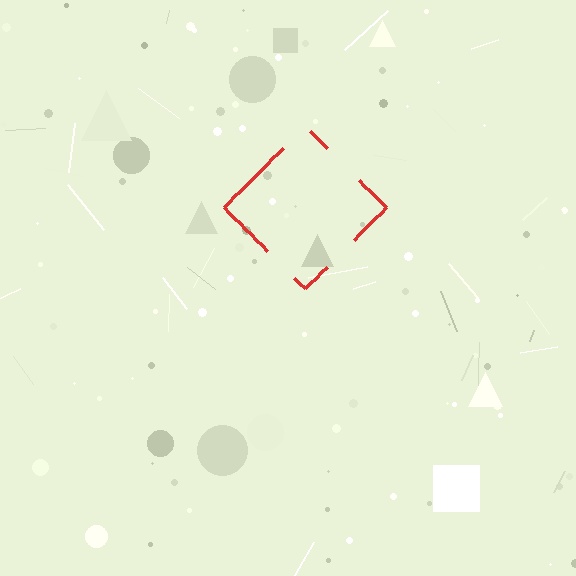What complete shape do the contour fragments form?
The contour fragments form a diamond.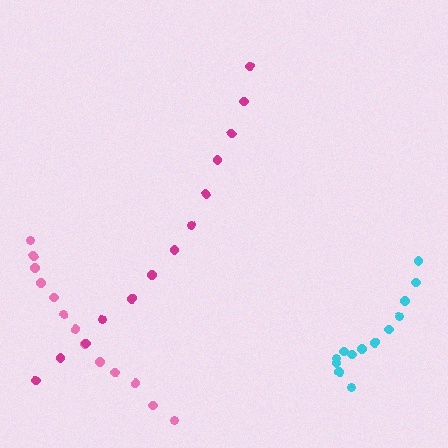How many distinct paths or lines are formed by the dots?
There are 3 distinct paths.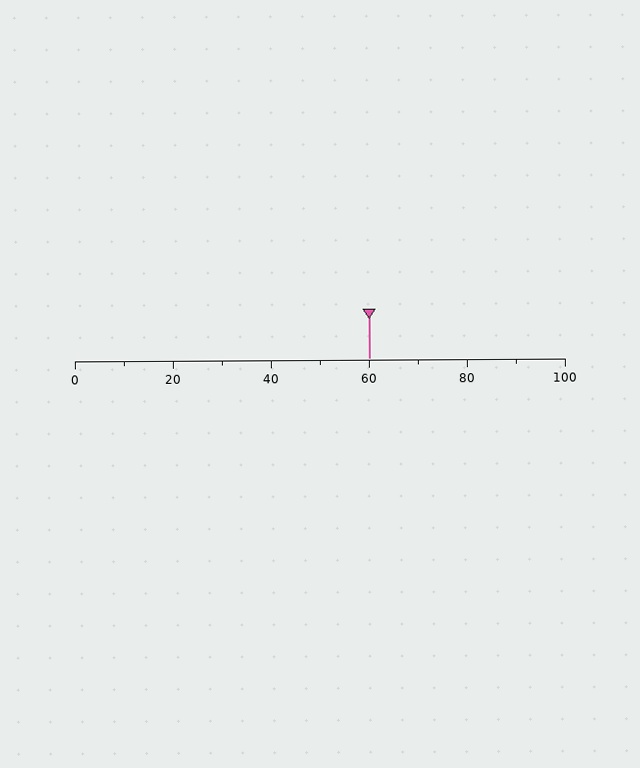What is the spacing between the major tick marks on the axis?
The major ticks are spaced 20 apart.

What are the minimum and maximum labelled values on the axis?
The axis runs from 0 to 100.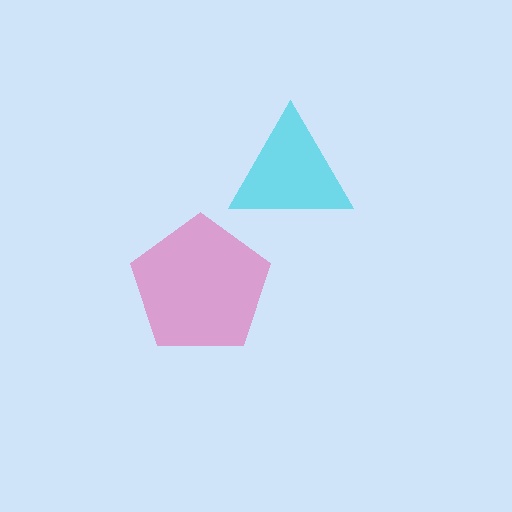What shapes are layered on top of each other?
The layered shapes are: a cyan triangle, a pink pentagon.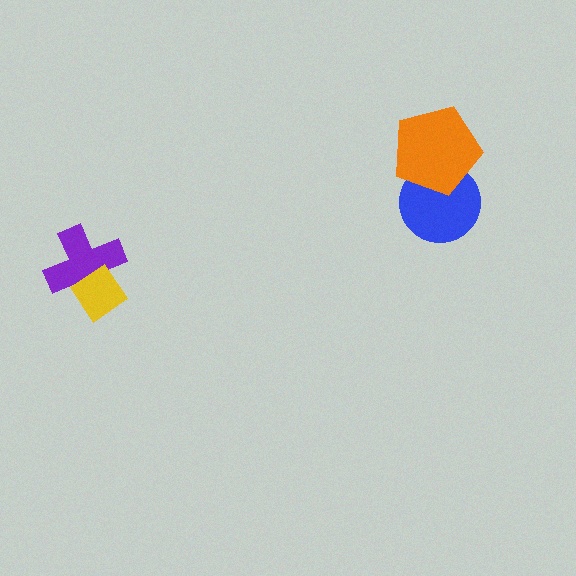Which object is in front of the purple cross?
The yellow diamond is in front of the purple cross.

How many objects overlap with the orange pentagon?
1 object overlaps with the orange pentagon.